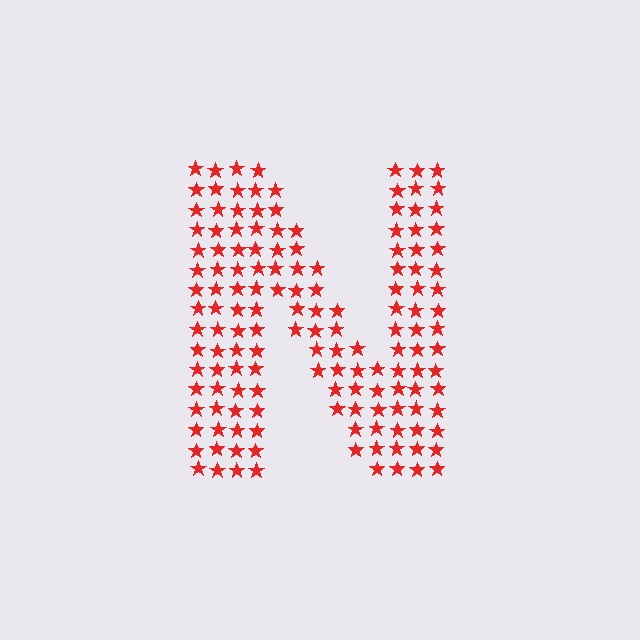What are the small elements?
The small elements are stars.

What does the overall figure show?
The overall figure shows the letter N.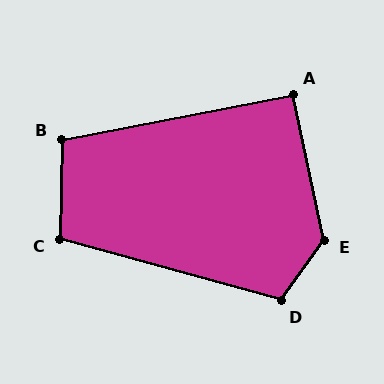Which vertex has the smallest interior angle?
A, at approximately 91 degrees.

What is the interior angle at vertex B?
Approximately 102 degrees (obtuse).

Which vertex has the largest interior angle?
E, at approximately 133 degrees.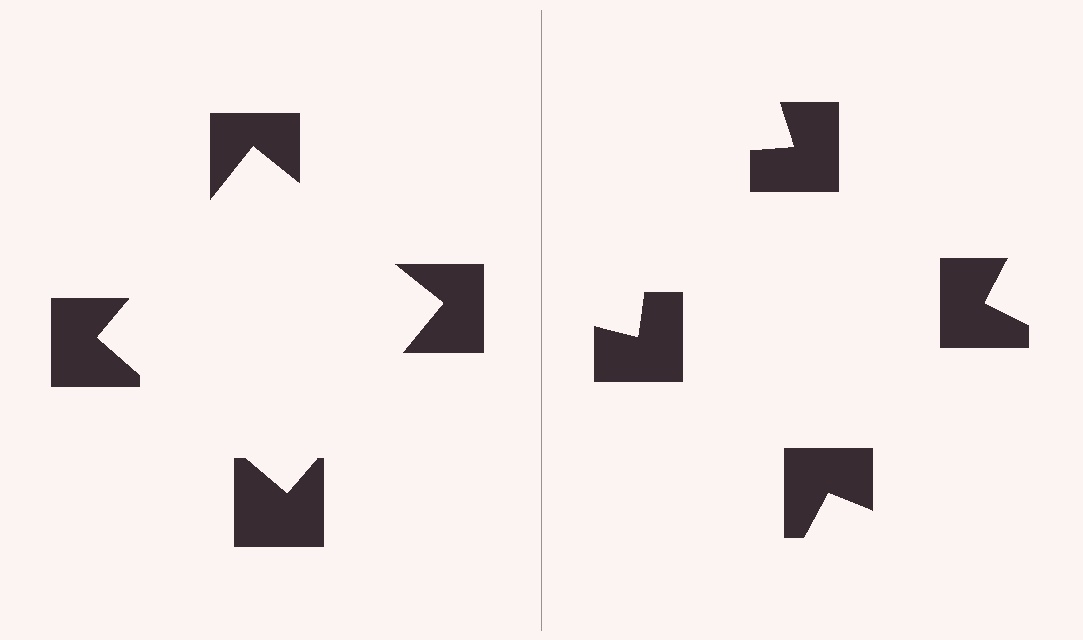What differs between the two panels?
The notched squares are positioned identically on both sides; only the wedge orientations differ. On the left they align to a square; on the right they are misaligned.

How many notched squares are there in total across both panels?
8 — 4 on each side.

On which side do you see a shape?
An illusory square appears on the left side. On the right side the wedge cuts are rotated, so no coherent shape forms.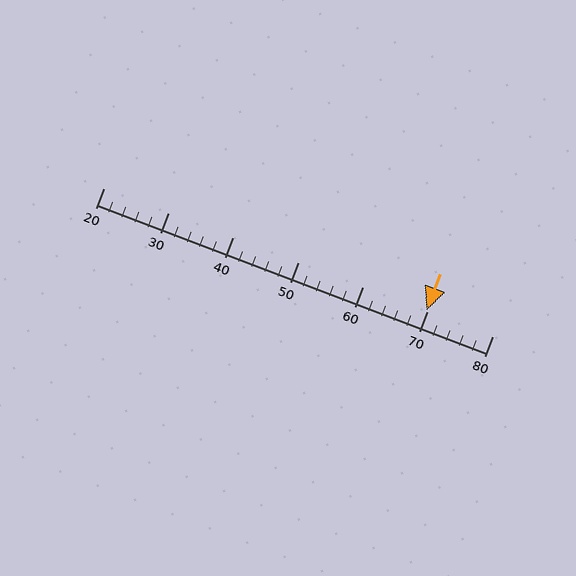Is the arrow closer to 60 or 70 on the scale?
The arrow is closer to 70.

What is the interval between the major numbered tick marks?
The major tick marks are spaced 10 units apart.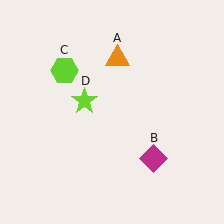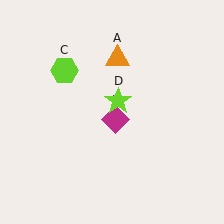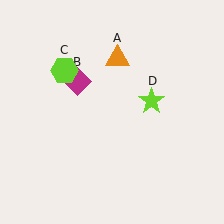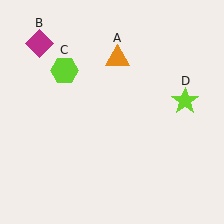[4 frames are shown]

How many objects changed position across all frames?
2 objects changed position: magenta diamond (object B), lime star (object D).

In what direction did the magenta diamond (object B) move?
The magenta diamond (object B) moved up and to the left.